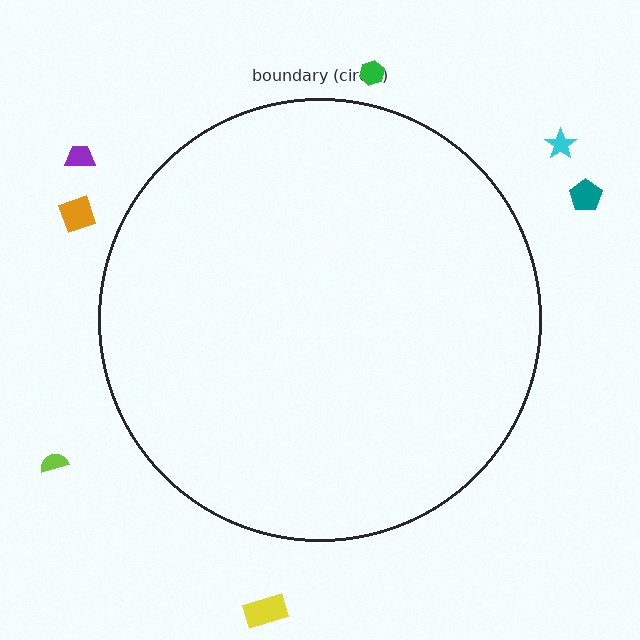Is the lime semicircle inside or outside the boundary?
Outside.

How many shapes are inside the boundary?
0 inside, 7 outside.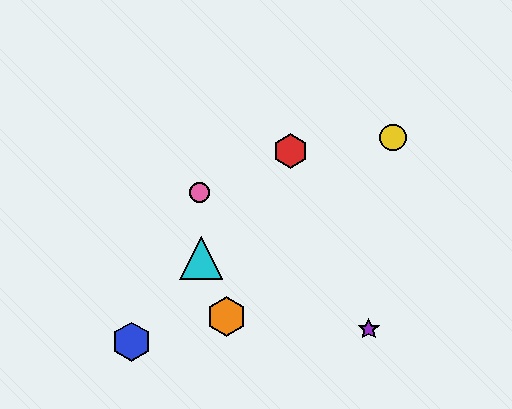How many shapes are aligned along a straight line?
4 shapes (the red hexagon, the blue hexagon, the green triangle, the cyan triangle) are aligned along a straight line.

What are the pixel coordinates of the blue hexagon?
The blue hexagon is at (131, 342).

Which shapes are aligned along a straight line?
The red hexagon, the blue hexagon, the green triangle, the cyan triangle are aligned along a straight line.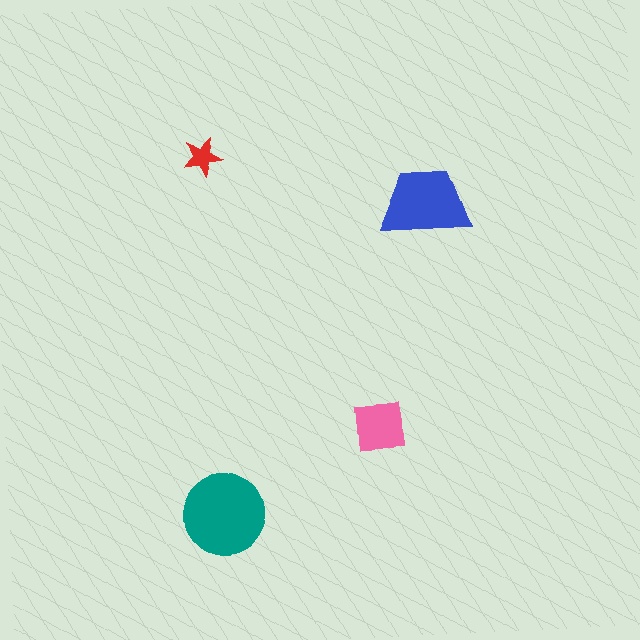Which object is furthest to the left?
The red star is leftmost.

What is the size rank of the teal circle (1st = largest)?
1st.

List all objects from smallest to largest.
The red star, the pink square, the blue trapezoid, the teal circle.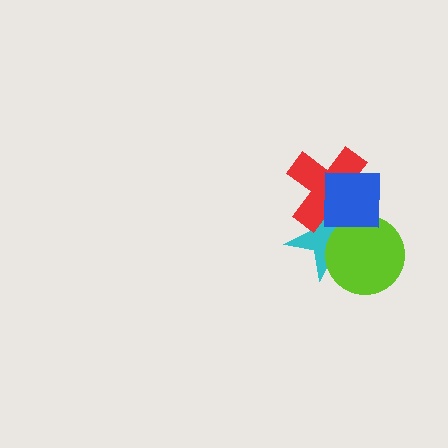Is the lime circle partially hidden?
Yes, it is partially covered by another shape.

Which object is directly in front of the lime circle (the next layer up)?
The red cross is directly in front of the lime circle.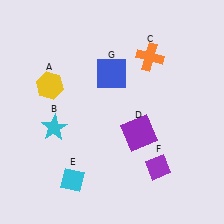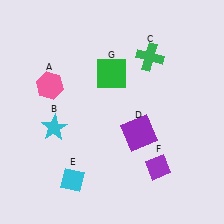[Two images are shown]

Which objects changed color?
A changed from yellow to pink. C changed from orange to green. G changed from blue to green.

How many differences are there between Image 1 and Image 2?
There are 3 differences between the two images.